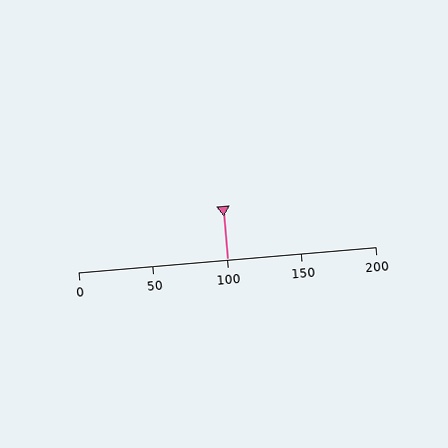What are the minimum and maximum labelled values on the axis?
The axis runs from 0 to 200.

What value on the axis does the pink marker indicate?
The marker indicates approximately 100.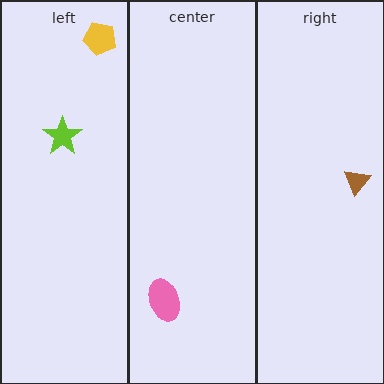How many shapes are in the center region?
1.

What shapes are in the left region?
The lime star, the yellow pentagon.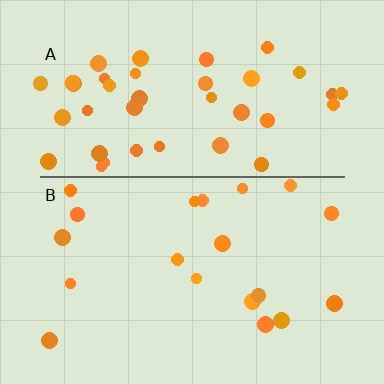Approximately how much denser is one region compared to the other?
Approximately 2.1× — region A over region B.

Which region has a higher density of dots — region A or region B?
A (the top).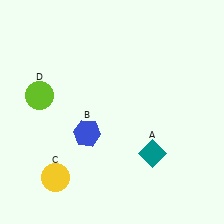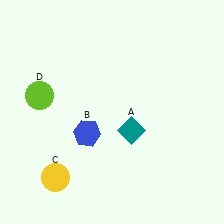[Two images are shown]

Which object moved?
The teal diamond (A) moved up.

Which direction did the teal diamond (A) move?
The teal diamond (A) moved up.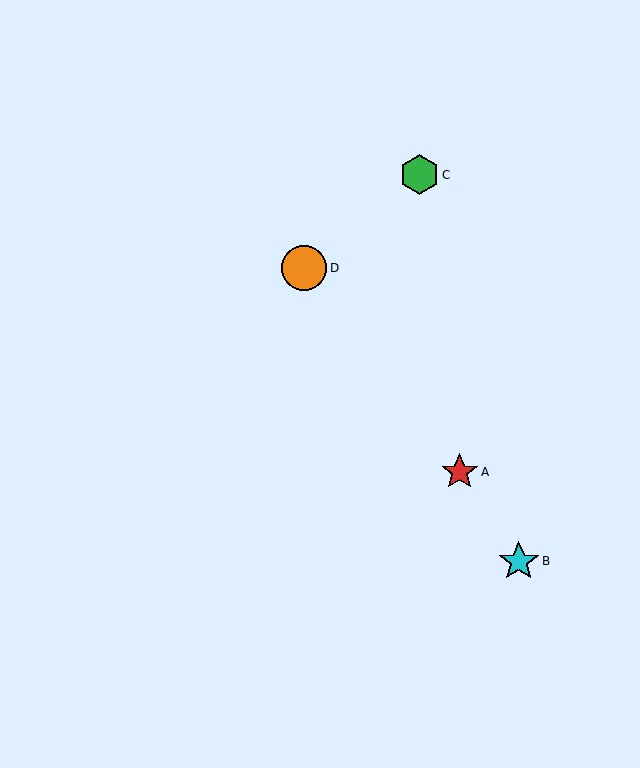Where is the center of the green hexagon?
The center of the green hexagon is at (420, 175).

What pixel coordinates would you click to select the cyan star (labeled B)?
Click at (519, 561) to select the cyan star B.